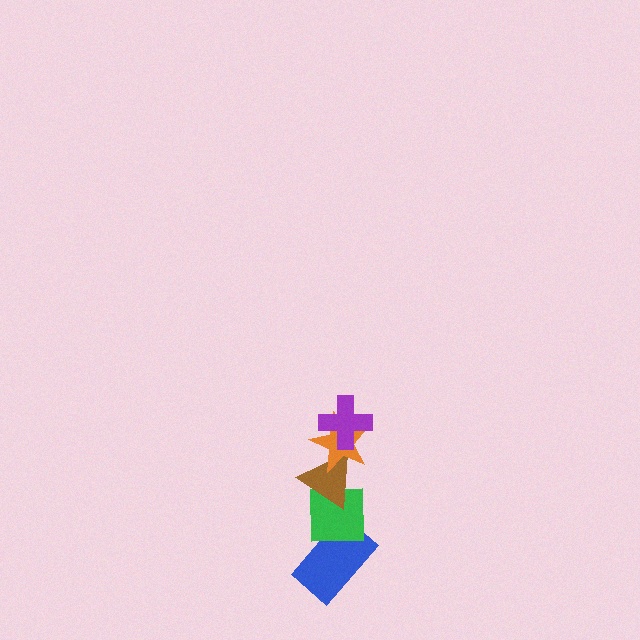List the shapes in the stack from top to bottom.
From top to bottom: the purple cross, the orange star, the brown triangle, the green square, the blue rectangle.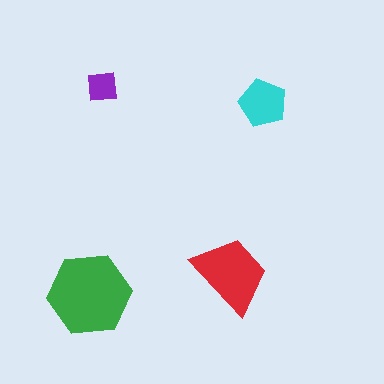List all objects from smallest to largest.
The purple square, the cyan pentagon, the red trapezoid, the green hexagon.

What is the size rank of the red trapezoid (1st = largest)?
2nd.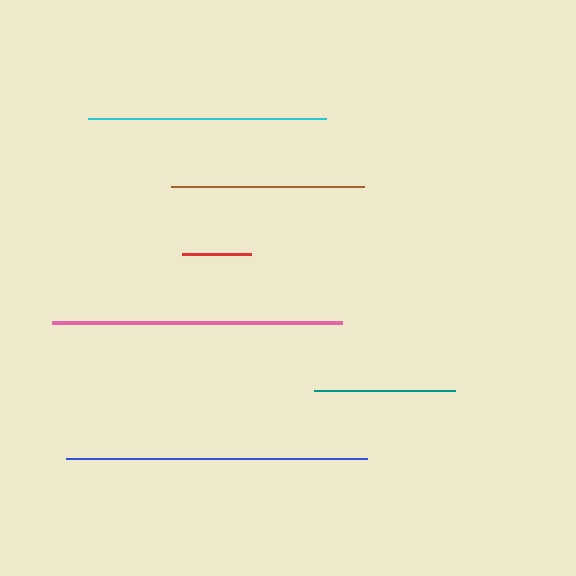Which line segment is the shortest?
The red line is the shortest at approximately 69 pixels.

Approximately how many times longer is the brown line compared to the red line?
The brown line is approximately 2.8 times the length of the red line.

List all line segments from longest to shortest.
From longest to shortest: blue, pink, cyan, brown, teal, red.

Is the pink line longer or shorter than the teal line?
The pink line is longer than the teal line.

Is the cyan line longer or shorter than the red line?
The cyan line is longer than the red line.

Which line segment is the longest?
The blue line is the longest at approximately 301 pixels.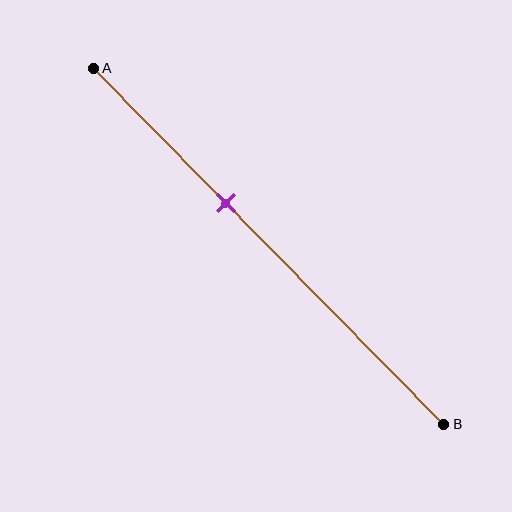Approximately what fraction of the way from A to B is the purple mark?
The purple mark is approximately 40% of the way from A to B.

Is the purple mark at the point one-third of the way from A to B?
No, the mark is at about 40% from A, not at the 33% one-third point.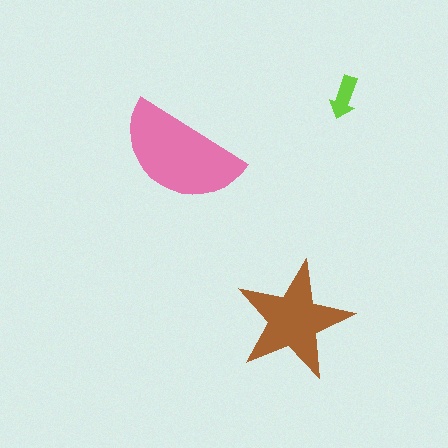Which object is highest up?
The lime arrow is topmost.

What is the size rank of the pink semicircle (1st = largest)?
1st.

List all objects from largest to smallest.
The pink semicircle, the brown star, the lime arrow.